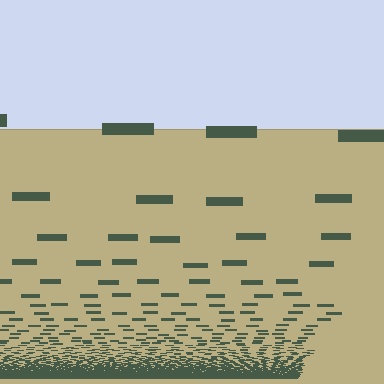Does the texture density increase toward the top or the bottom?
Density increases toward the bottom.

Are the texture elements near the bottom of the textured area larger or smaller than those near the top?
Smaller. The gradient is inverted — elements near the bottom are smaller and denser.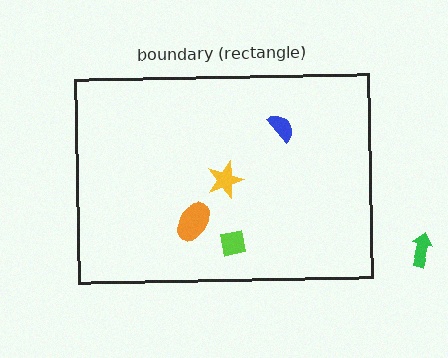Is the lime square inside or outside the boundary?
Inside.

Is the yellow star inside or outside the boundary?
Inside.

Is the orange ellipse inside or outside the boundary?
Inside.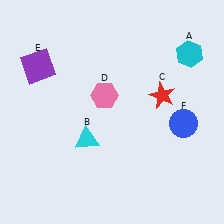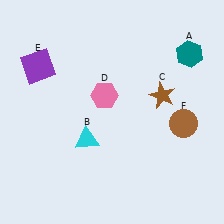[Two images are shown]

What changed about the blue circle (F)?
In Image 1, F is blue. In Image 2, it changed to brown.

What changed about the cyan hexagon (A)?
In Image 1, A is cyan. In Image 2, it changed to teal.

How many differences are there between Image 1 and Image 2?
There are 3 differences between the two images.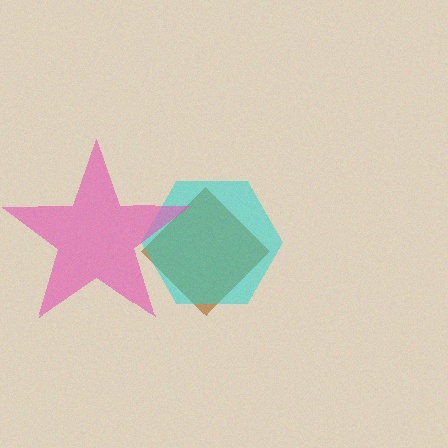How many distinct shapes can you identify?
There are 3 distinct shapes: a brown diamond, a cyan hexagon, a pink star.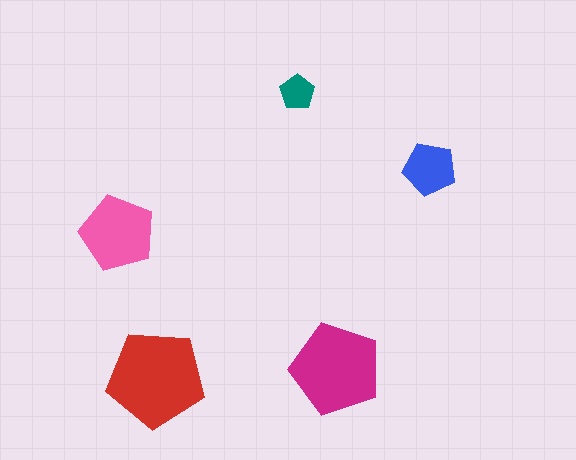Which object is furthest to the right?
The blue pentagon is rightmost.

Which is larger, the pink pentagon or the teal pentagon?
The pink one.